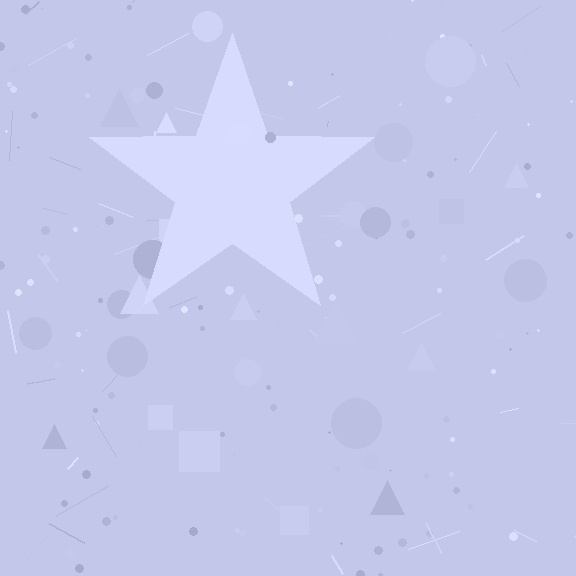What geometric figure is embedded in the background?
A star is embedded in the background.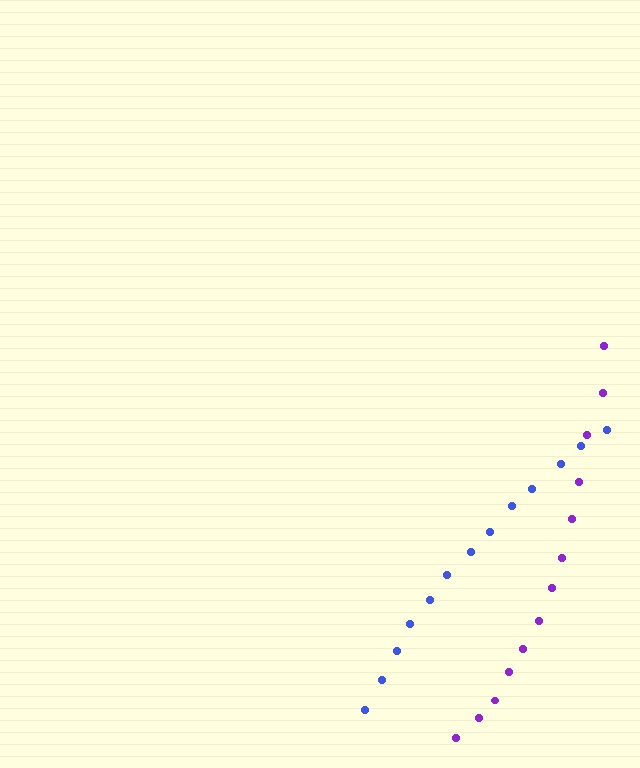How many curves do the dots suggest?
There are 2 distinct paths.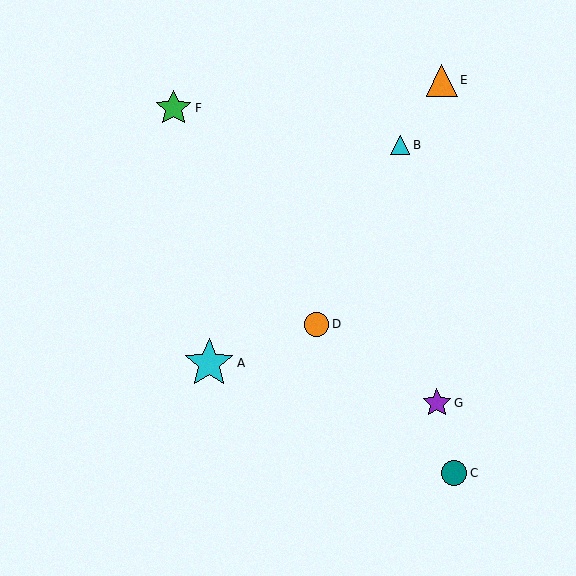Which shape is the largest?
The cyan star (labeled A) is the largest.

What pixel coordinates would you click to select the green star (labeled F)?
Click at (174, 108) to select the green star F.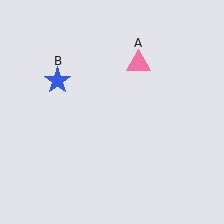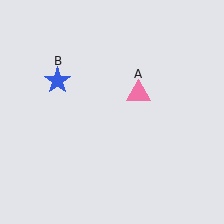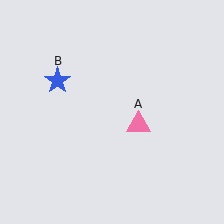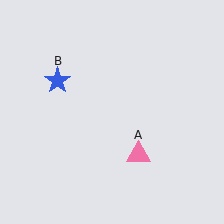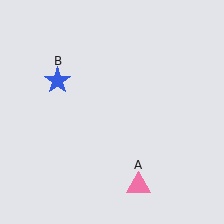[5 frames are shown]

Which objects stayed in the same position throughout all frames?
Blue star (object B) remained stationary.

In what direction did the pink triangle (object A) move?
The pink triangle (object A) moved down.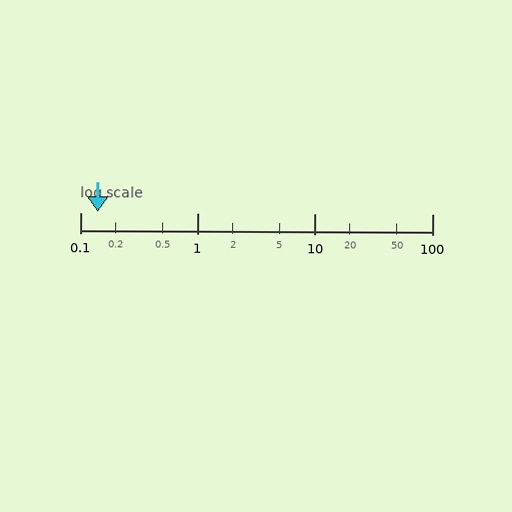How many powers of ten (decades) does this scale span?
The scale spans 3 decades, from 0.1 to 100.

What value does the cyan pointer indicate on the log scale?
The pointer indicates approximately 0.14.